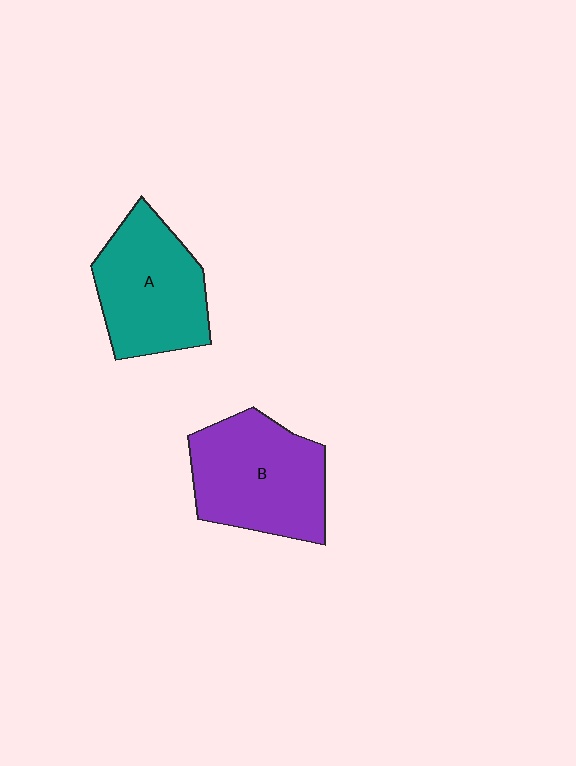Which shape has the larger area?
Shape B (purple).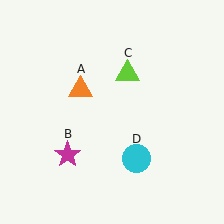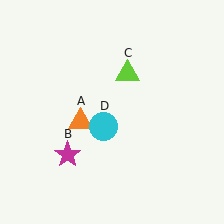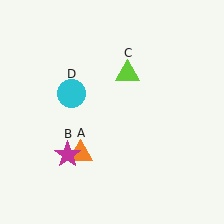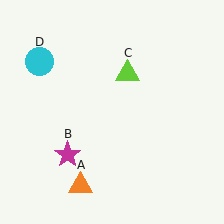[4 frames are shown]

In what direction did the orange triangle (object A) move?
The orange triangle (object A) moved down.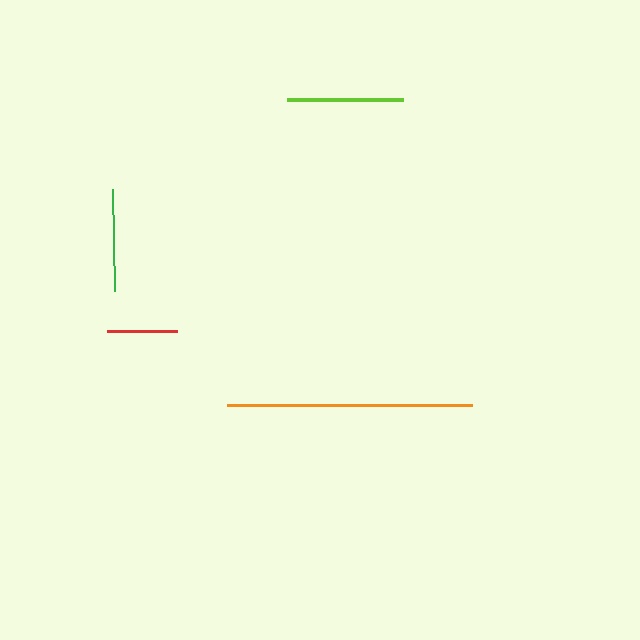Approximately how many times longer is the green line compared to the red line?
The green line is approximately 1.5 times the length of the red line.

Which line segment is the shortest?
The red line is the shortest at approximately 70 pixels.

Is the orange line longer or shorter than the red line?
The orange line is longer than the red line.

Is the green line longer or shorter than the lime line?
The lime line is longer than the green line.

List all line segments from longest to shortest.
From longest to shortest: orange, lime, green, red.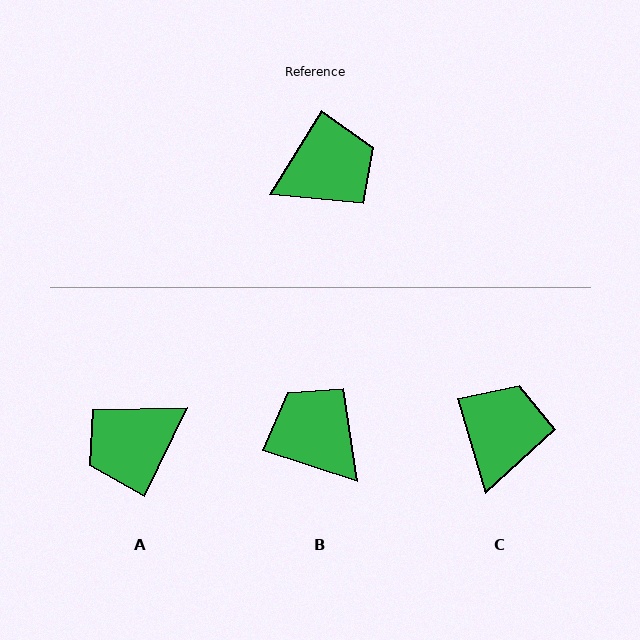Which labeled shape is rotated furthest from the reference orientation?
A, about 173 degrees away.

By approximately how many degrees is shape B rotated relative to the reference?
Approximately 104 degrees counter-clockwise.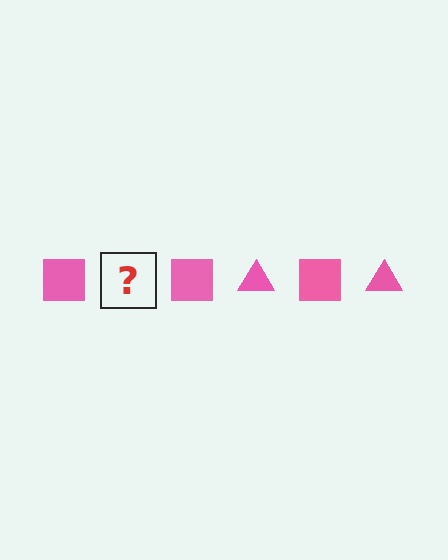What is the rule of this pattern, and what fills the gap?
The rule is that the pattern cycles through square, triangle shapes in pink. The gap should be filled with a pink triangle.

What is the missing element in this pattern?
The missing element is a pink triangle.